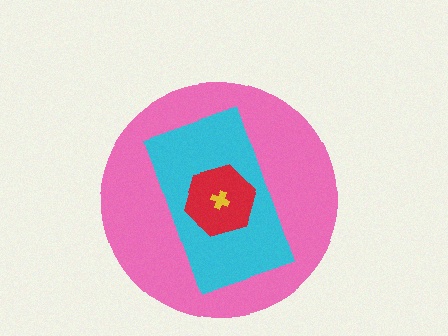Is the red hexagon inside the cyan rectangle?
Yes.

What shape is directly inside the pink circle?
The cyan rectangle.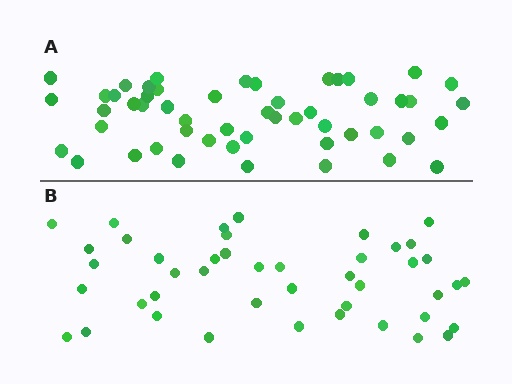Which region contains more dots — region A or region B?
Region A (the top region) has more dots.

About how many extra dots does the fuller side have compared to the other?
Region A has roughly 8 or so more dots than region B.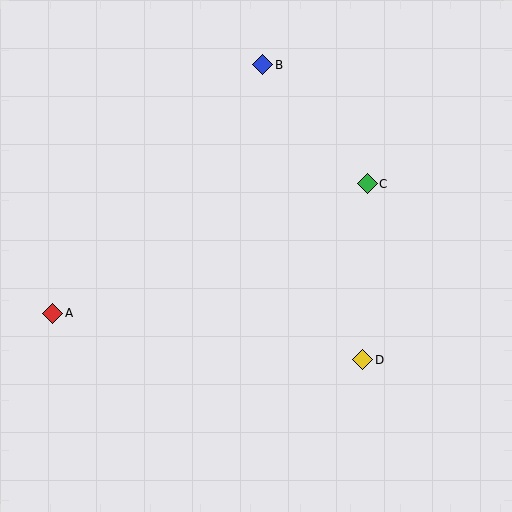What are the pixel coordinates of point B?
Point B is at (263, 65).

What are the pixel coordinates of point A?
Point A is at (53, 313).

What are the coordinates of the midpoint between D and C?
The midpoint between D and C is at (365, 272).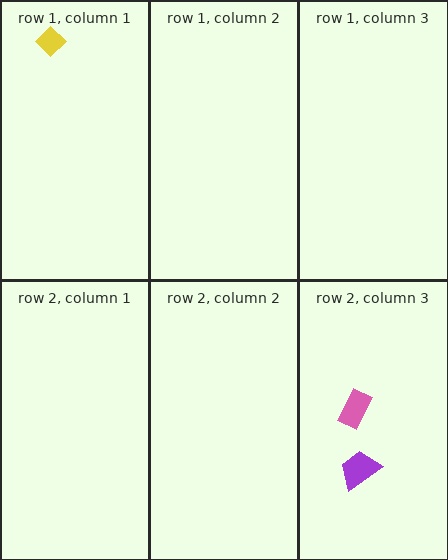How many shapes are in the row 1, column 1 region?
1.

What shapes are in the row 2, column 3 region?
The purple trapezoid, the pink rectangle.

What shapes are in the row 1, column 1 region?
The yellow diamond.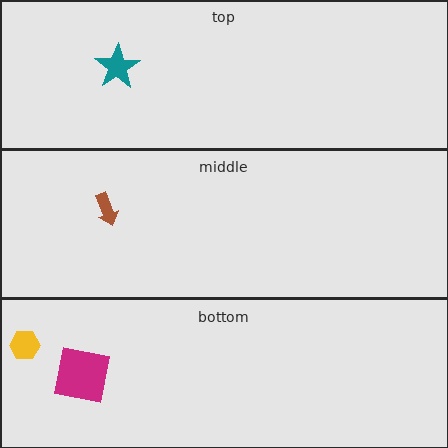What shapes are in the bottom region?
The magenta square, the yellow hexagon.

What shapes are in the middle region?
The brown arrow.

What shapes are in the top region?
The teal star.